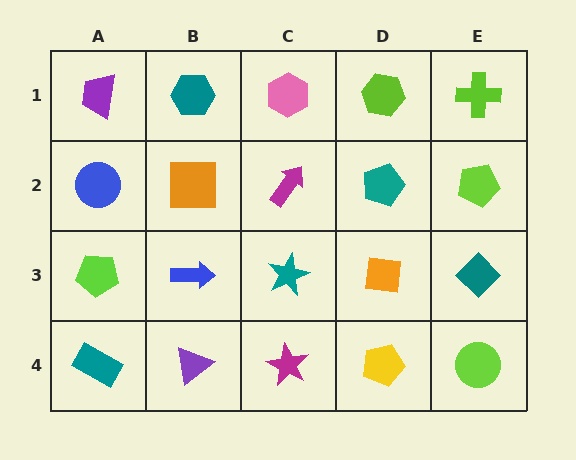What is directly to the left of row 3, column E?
An orange square.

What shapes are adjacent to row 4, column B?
A blue arrow (row 3, column B), a teal rectangle (row 4, column A), a magenta star (row 4, column C).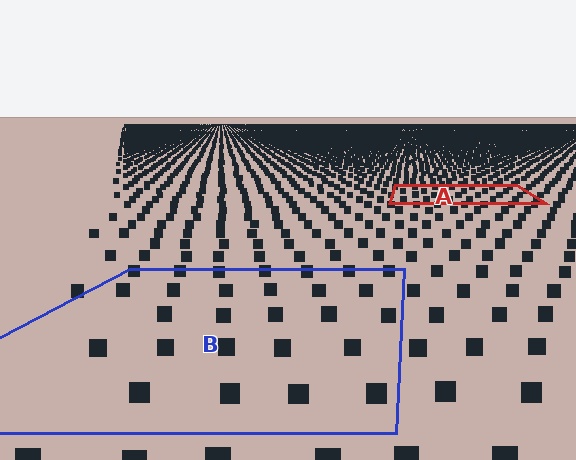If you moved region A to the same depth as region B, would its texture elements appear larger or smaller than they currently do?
They would appear larger. At a closer depth, the same texture elements are projected at a bigger on-screen size.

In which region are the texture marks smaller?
The texture marks are smaller in region A, because it is farther away.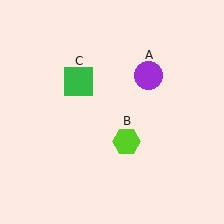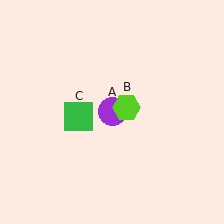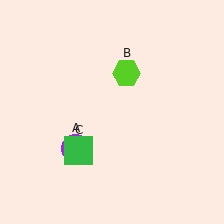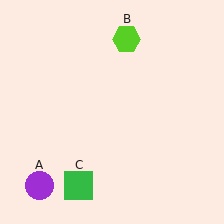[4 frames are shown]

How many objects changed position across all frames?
3 objects changed position: purple circle (object A), lime hexagon (object B), green square (object C).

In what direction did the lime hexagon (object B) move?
The lime hexagon (object B) moved up.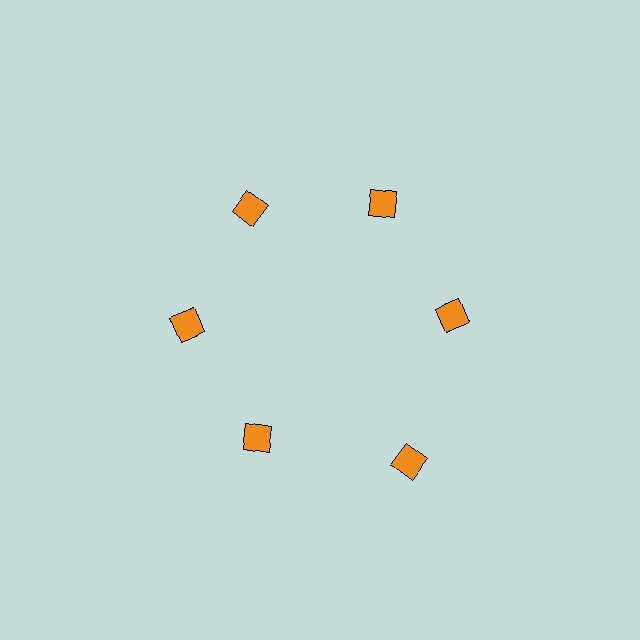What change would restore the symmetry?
The symmetry would be restored by moving it inward, back onto the ring so that all 6 squares sit at equal angles and equal distance from the center.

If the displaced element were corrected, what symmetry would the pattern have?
It would have 6-fold rotational symmetry — the pattern would map onto itself every 60 degrees.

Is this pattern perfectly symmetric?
No. The 6 orange squares are arranged in a ring, but one element near the 5 o'clock position is pushed outward from the center, breaking the 6-fold rotational symmetry.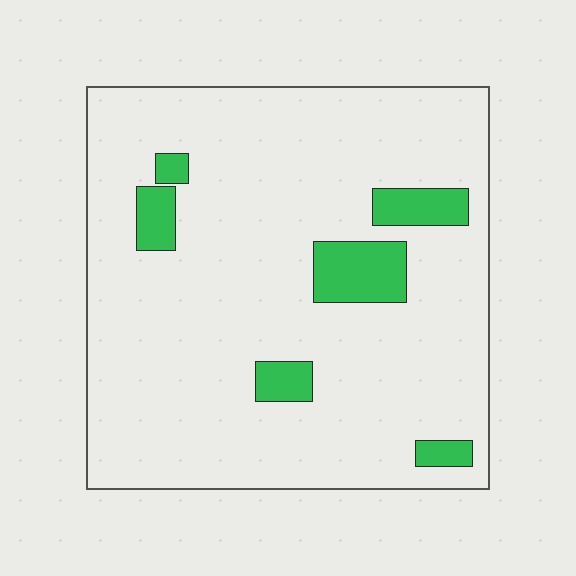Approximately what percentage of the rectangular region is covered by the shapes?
Approximately 10%.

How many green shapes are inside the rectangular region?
6.